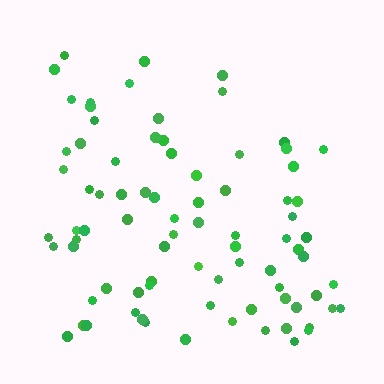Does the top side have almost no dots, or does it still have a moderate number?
Still a moderate number, just noticeably fewer than the bottom.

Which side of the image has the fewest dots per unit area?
The top.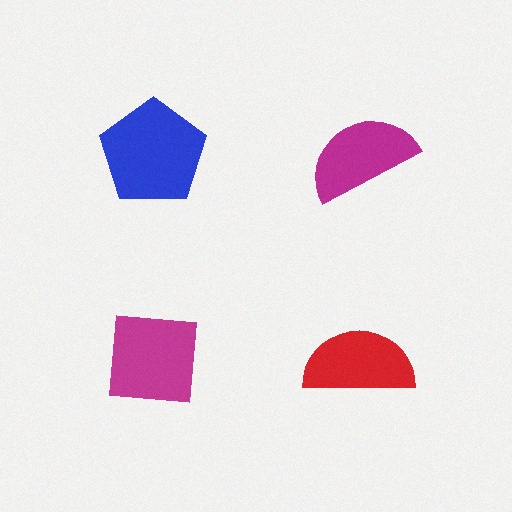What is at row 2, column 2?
A red semicircle.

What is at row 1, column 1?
A blue pentagon.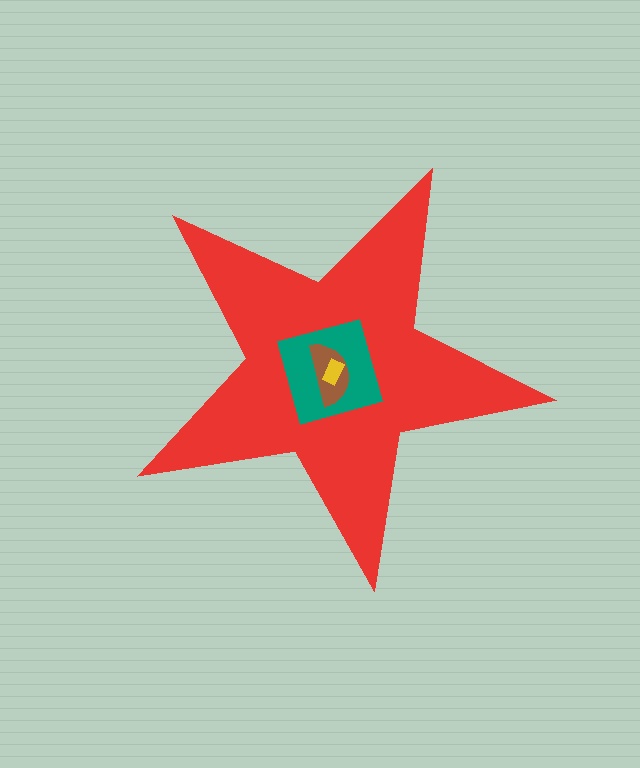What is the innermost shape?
The yellow rectangle.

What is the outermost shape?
The red star.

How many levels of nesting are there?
4.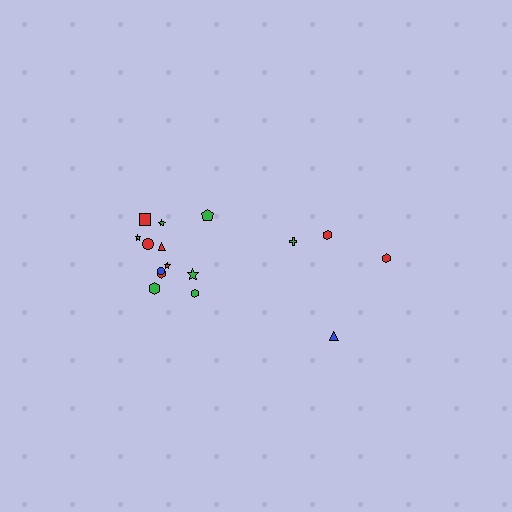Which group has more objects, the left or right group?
The left group.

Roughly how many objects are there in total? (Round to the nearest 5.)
Roughly 15 objects in total.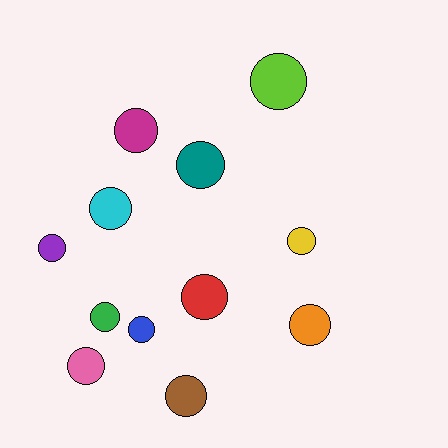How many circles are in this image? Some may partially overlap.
There are 12 circles.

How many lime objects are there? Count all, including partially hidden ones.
There is 1 lime object.